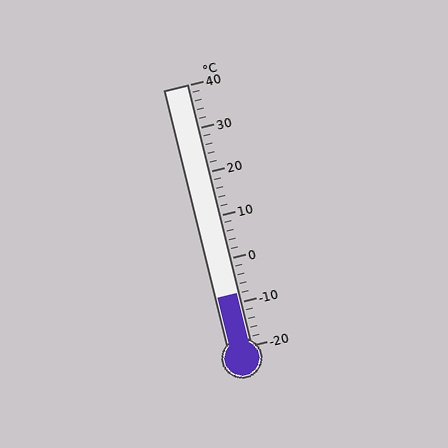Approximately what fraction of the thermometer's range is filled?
The thermometer is filled to approximately 20% of its range.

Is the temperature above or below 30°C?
The temperature is below 30°C.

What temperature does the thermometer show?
The thermometer shows approximately -8°C.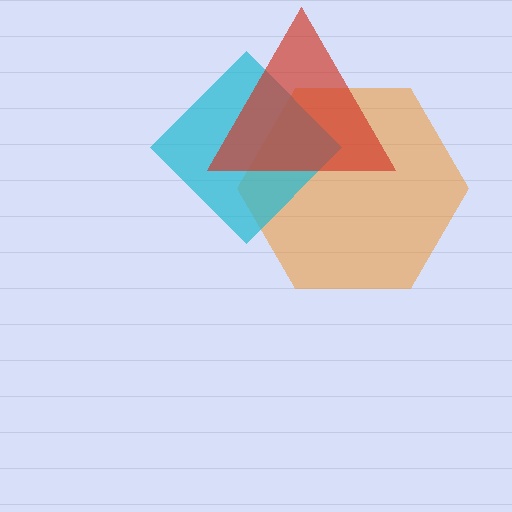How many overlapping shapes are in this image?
There are 3 overlapping shapes in the image.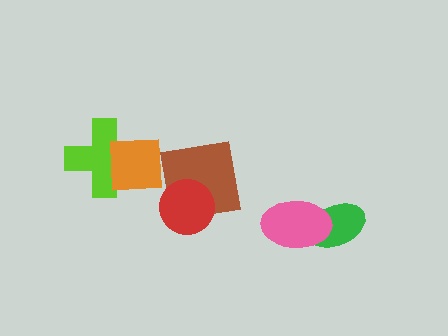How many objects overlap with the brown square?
2 objects overlap with the brown square.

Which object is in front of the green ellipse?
The pink ellipse is in front of the green ellipse.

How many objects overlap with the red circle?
1 object overlaps with the red circle.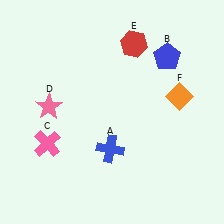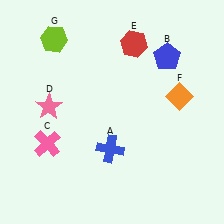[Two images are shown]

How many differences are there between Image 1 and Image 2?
There is 1 difference between the two images.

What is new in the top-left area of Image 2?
A lime hexagon (G) was added in the top-left area of Image 2.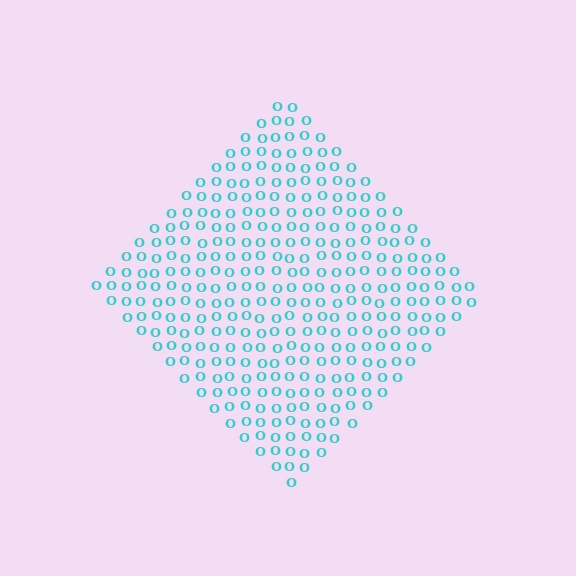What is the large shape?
The large shape is a diamond.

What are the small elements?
The small elements are letter O's.